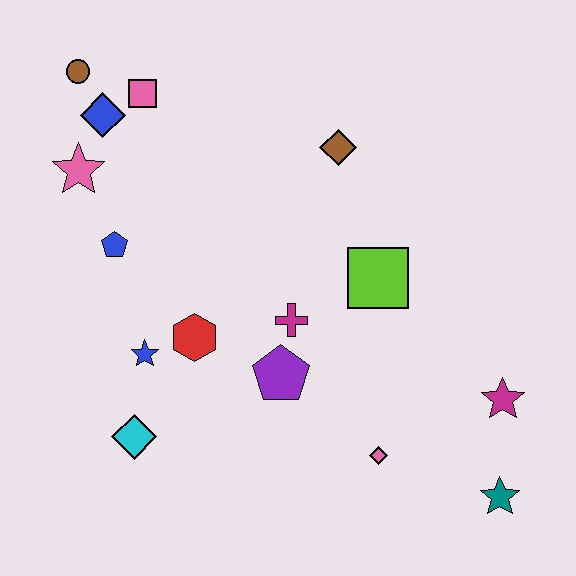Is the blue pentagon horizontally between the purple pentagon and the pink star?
Yes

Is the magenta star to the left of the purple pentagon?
No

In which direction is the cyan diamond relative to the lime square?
The cyan diamond is to the left of the lime square.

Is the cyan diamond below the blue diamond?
Yes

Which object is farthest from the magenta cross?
The brown circle is farthest from the magenta cross.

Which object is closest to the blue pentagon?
The pink star is closest to the blue pentagon.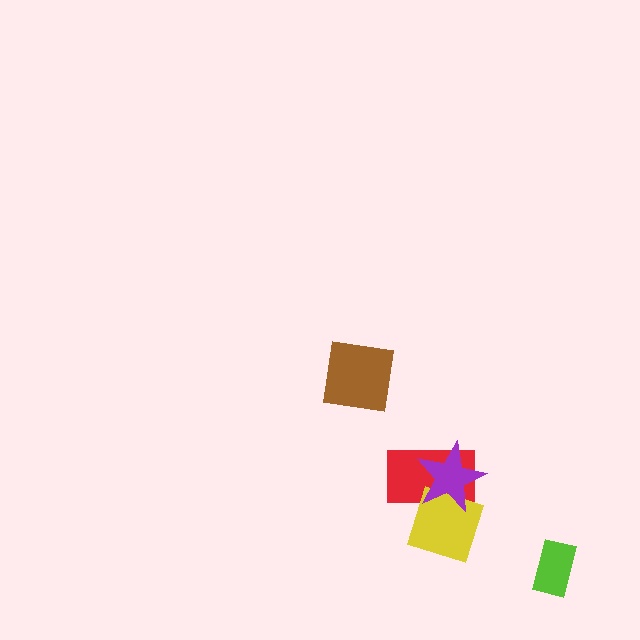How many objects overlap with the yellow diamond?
2 objects overlap with the yellow diamond.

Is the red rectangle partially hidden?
Yes, it is partially covered by another shape.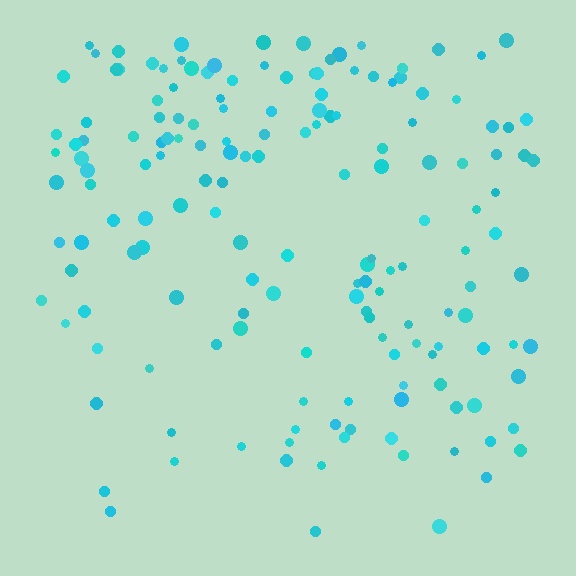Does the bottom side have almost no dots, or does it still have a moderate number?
Still a moderate number, just noticeably fewer than the top.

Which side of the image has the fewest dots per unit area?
The bottom.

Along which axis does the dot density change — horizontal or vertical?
Vertical.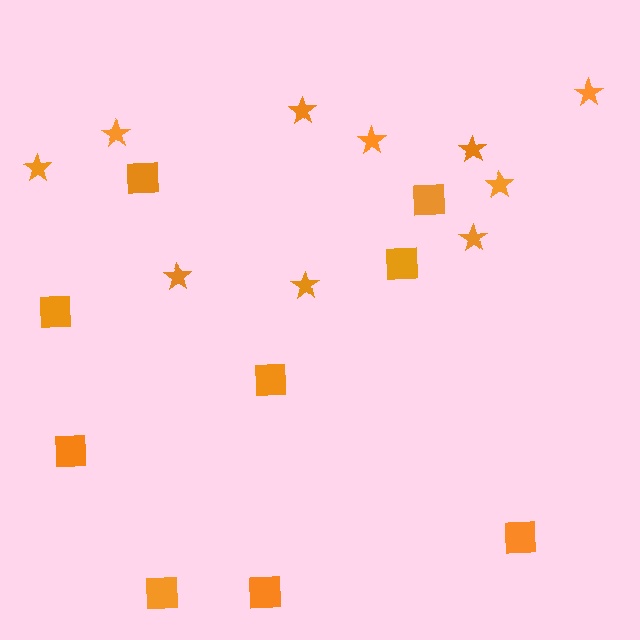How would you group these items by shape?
There are 2 groups: one group of squares (9) and one group of stars (10).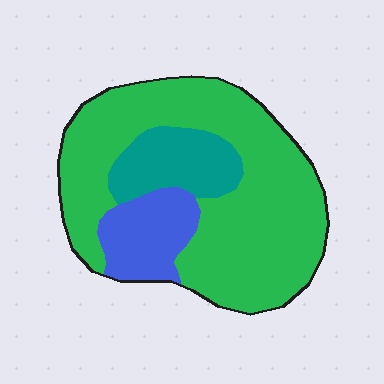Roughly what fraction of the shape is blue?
Blue covers 15% of the shape.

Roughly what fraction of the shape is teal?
Teal takes up less than a sixth of the shape.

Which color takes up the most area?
Green, at roughly 70%.